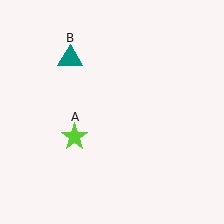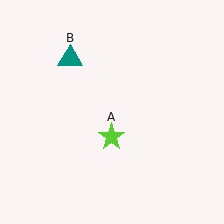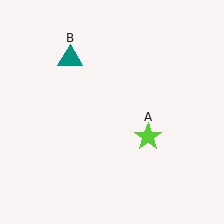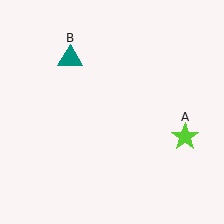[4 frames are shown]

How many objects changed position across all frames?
1 object changed position: lime star (object A).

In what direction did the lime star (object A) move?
The lime star (object A) moved right.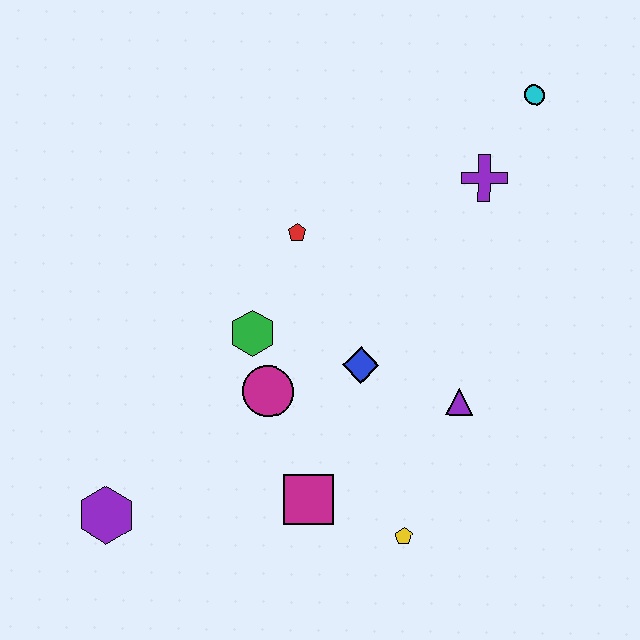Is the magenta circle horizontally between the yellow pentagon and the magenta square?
No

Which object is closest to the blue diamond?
The magenta circle is closest to the blue diamond.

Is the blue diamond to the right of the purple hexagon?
Yes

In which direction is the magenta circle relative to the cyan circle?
The magenta circle is below the cyan circle.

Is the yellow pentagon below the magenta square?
Yes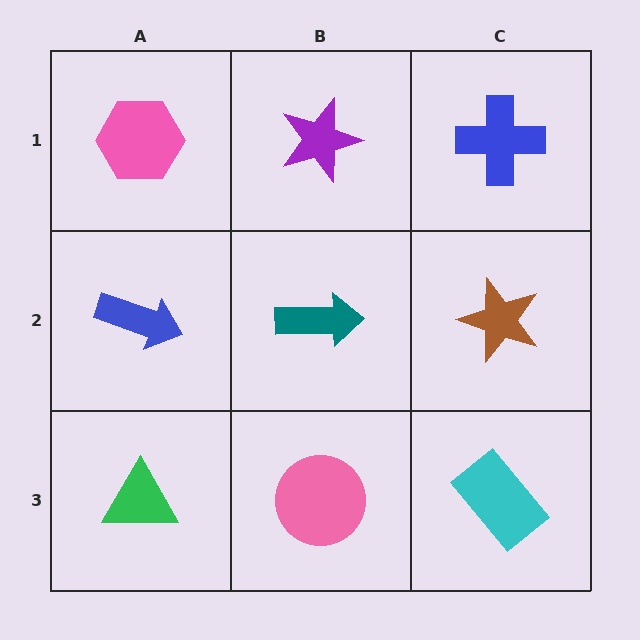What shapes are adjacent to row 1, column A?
A blue arrow (row 2, column A), a purple star (row 1, column B).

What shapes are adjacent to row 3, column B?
A teal arrow (row 2, column B), a green triangle (row 3, column A), a cyan rectangle (row 3, column C).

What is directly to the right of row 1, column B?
A blue cross.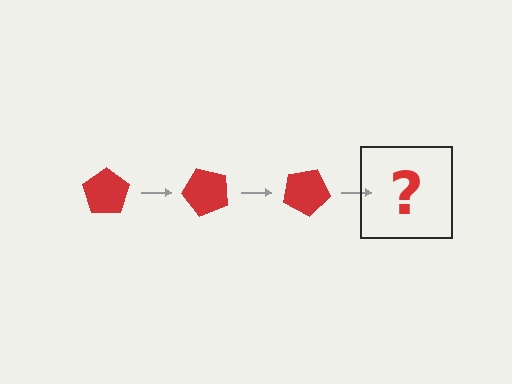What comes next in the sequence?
The next element should be a red pentagon rotated 150 degrees.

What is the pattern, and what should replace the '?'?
The pattern is that the pentagon rotates 50 degrees each step. The '?' should be a red pentagon rotated 150 degrees.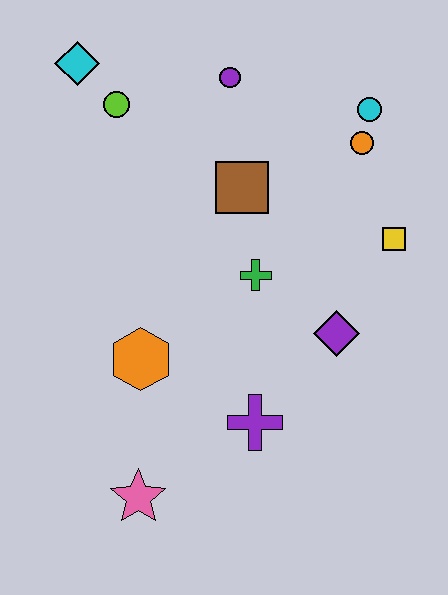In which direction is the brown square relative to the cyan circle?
The brown square is to the left of the cyan circle.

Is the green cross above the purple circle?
No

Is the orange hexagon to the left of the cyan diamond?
No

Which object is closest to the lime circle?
The cyan diamond is closest to the lime circle.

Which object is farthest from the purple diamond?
The cyan diamond is farthest from the purple diamond.